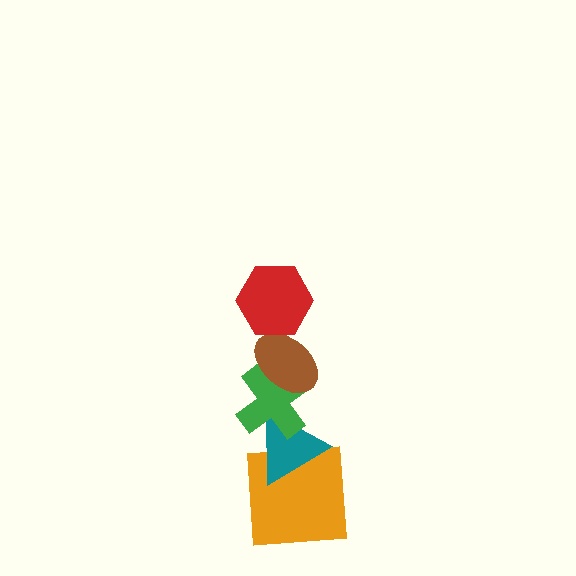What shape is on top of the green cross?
The brown ellipse is on top of the green cross.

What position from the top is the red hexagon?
The red hexagon is 1st from the top.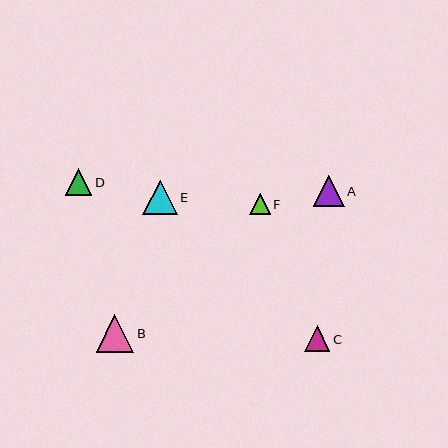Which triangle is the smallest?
Triangle F is the smallest with a size of approximately 21 pixels.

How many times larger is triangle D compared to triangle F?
Triangle D is approximately 1.3 times the size of triangle F.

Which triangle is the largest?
Triangle B is the largest with a size of approximately 38 pixels.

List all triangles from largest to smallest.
From largest to smallest: B, E, A, D, C, F.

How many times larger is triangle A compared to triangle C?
Triangle A is approximately 1.2 times the size of triangle C.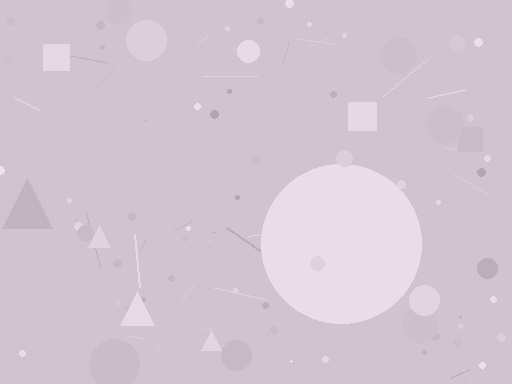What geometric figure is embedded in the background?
A circle is embedded in the background.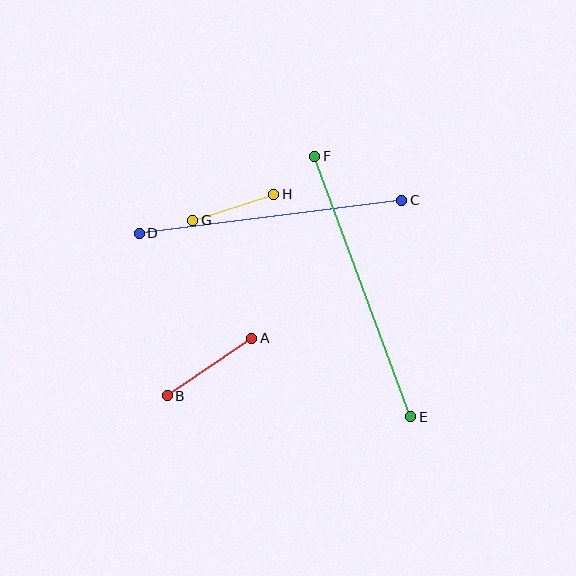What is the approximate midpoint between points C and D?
The midpoint is at approximately (271, 217) pixels.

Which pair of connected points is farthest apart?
Points E and F are farthest apart.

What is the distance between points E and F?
The distance is approximately 277 pixels.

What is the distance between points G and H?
The distance is approximately 85 pixels.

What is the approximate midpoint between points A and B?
The midpoint is at approximately (209, 367) pixels.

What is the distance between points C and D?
The distance is approximately 265 pixels.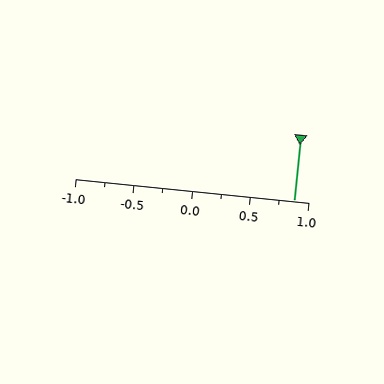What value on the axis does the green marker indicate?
The marker indicates approximately 0.88.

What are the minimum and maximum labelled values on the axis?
The axis runs from -1.0 to 1.0.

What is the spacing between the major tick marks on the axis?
The major ticks are spaced 0.5 apart.